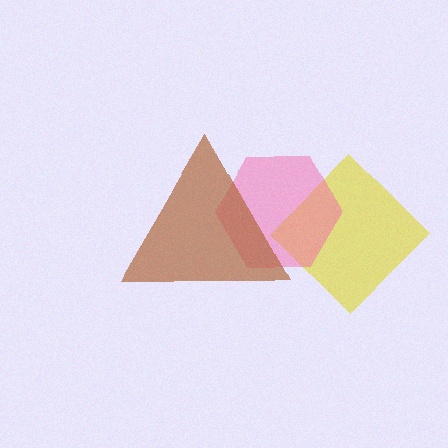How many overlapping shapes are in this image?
There are 3 overlapping shapes in the image.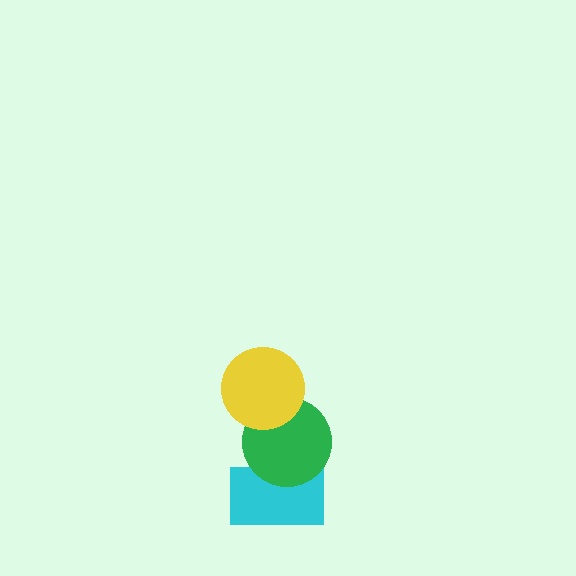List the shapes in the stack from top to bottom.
From top to bottom: the yellow circle, the green circle, the cyan rectangle.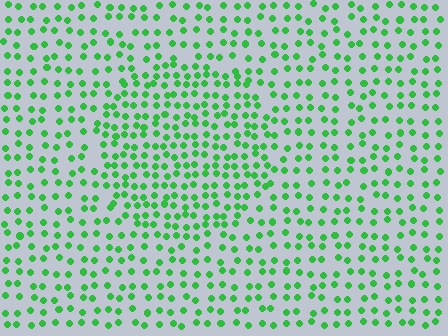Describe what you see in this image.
The image contains small green elements arranged at two different densities. A circle-shaped region is visible where the elements are more densely packed than the surrounding area.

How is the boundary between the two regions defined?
The boundary is defined by a change in element density (approximately 1.6x ratio). All elements are the same color, size, and shape.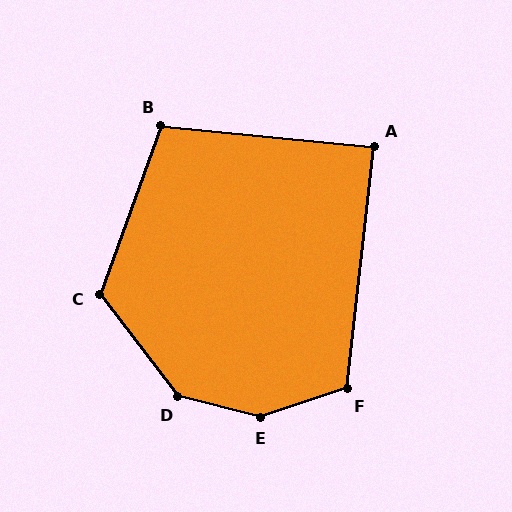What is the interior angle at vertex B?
Approximately 104 degrees (obtuse).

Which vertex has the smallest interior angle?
A, at approximately 89 degrees.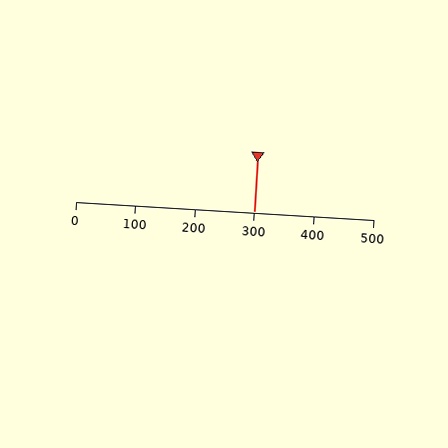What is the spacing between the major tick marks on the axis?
The major ticks are spaced 100 apart.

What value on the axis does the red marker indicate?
The marker indicates approximately 300.